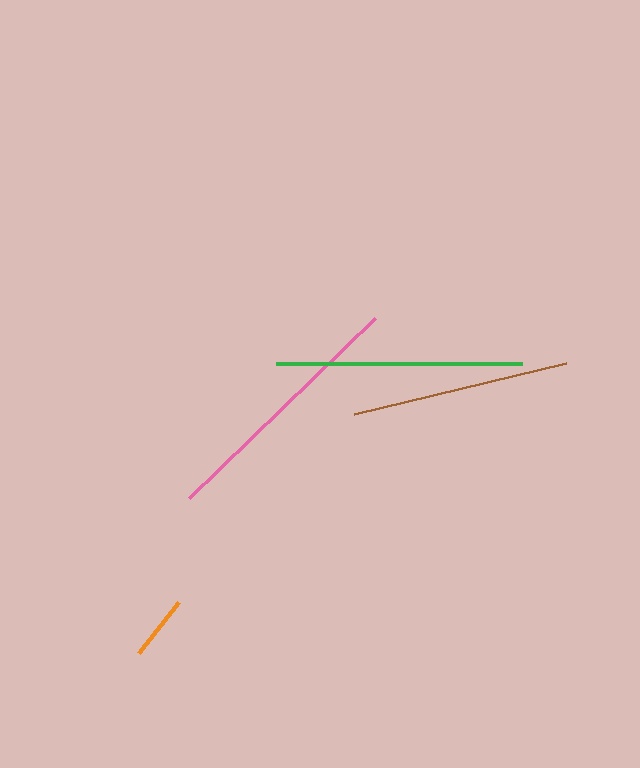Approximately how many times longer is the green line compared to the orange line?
The green line is approximately 3.8 times the length of the orange line.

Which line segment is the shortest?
The orange line is the shortest at approximately 65 pixels.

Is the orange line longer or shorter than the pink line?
The pink line is longer than the orange line.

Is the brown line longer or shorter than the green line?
The green line is longer than the brown line.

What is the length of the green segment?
The green segment is approximately 246 pixels long.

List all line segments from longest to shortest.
From longest to shortest: pink, green, brown, orange.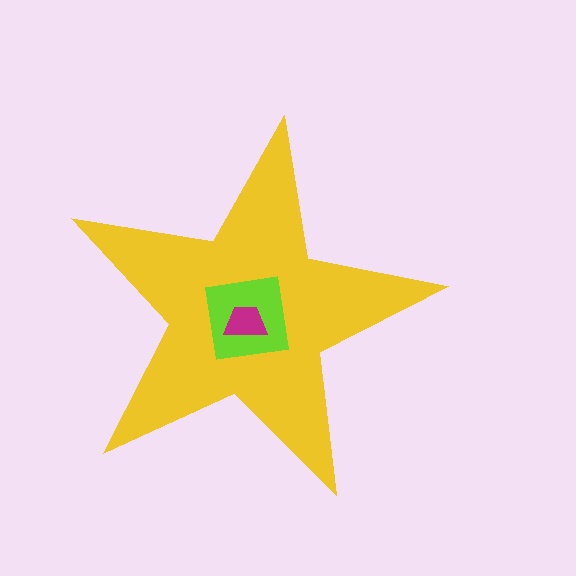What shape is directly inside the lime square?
The magenta trapezoid.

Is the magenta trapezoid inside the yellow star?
Yes.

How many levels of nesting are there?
3.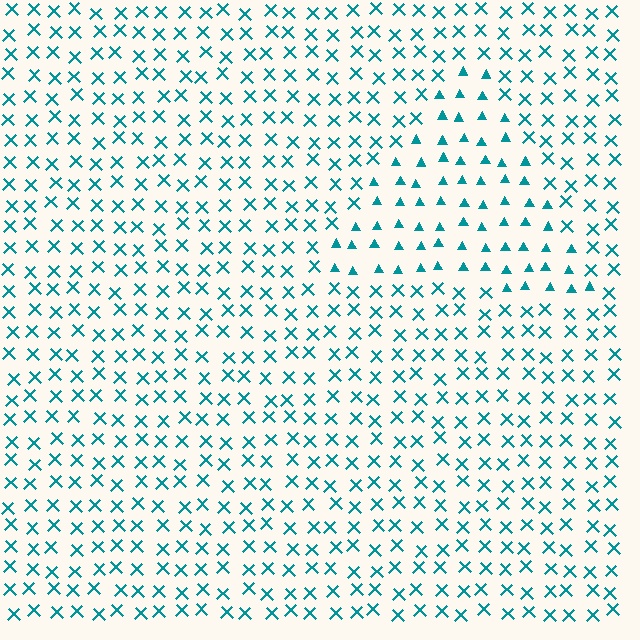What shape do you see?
I see a triangle.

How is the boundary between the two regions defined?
The boundary is defined by a change in element shape: triangles inside vs. X marks outside. All elements share the same color and spacing.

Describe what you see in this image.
The image is filled with small teal elements arranged in a uniform grid. A triangle-shaped region contains triangles, while the surrounding area contains X marks. The boundary is defined purely by the change in element shape.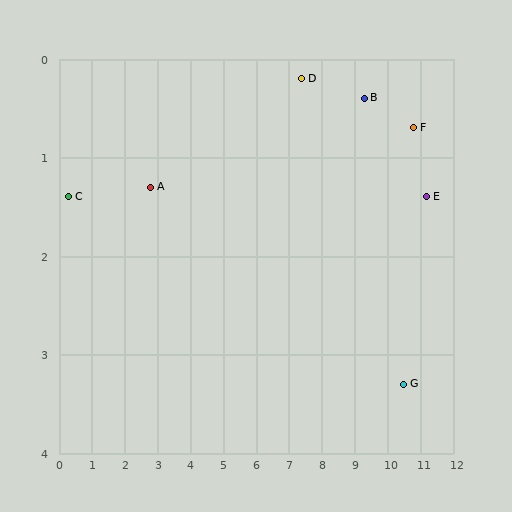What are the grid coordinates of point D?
Point D is at approximately (7.4, 0.2).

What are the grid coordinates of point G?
Point G is at approximately (10.5, 3.3).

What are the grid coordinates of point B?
Point B is at approximately (9.3, 0.4).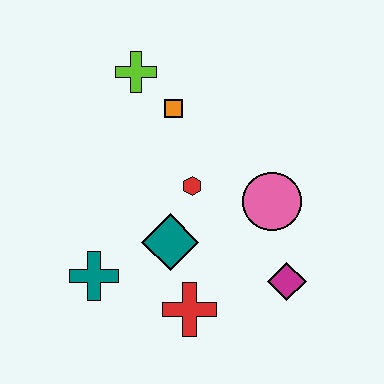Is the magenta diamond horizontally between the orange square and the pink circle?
No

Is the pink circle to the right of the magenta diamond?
No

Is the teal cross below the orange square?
Yes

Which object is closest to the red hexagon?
The teal diamond is closest to the red hexagon.